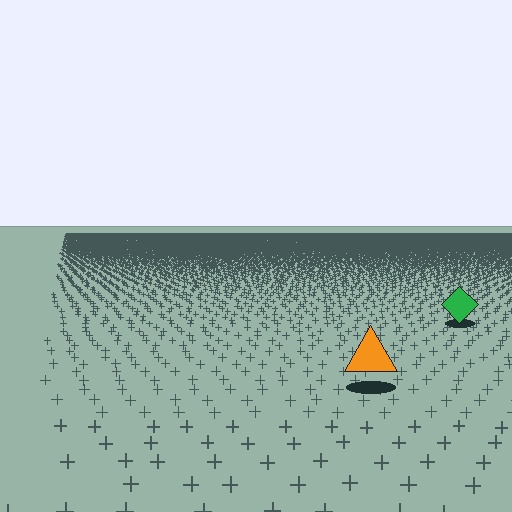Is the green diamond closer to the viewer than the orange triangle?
No. The orange triangle is closer — you can tell from the texture gradient: the ground texture is coarser near it.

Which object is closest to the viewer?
The orange triangle is closest. The texture marks near it are larger and more spread out.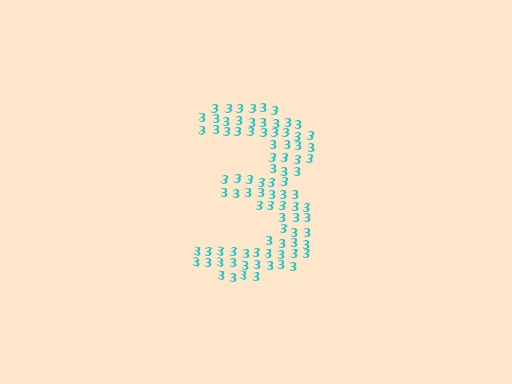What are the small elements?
The small elements are digit 3's.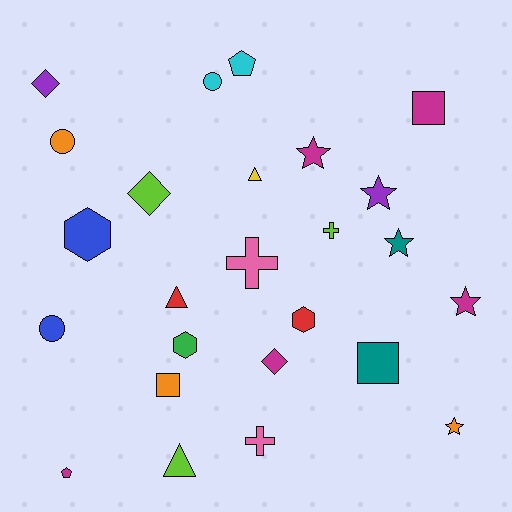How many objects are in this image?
There are 25 objects.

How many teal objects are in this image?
There are 2 teal objects.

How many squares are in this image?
There are 3 squares.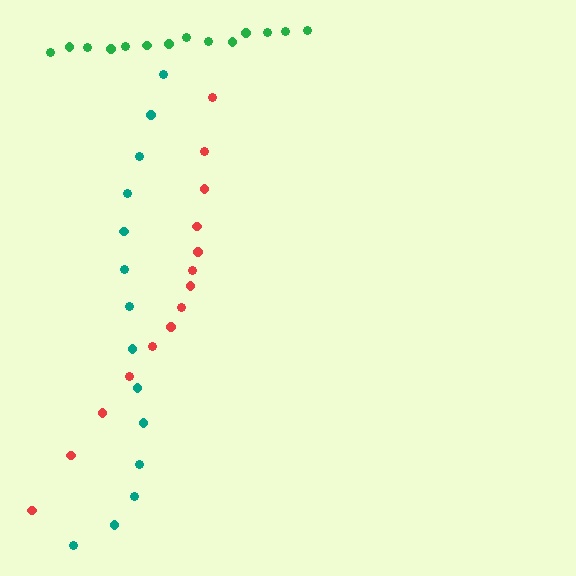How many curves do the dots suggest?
There are 3 distinct paths.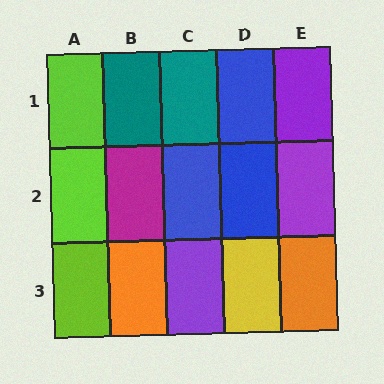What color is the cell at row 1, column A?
Lime.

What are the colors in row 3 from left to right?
Lime, orange, purple, yellow, orange.